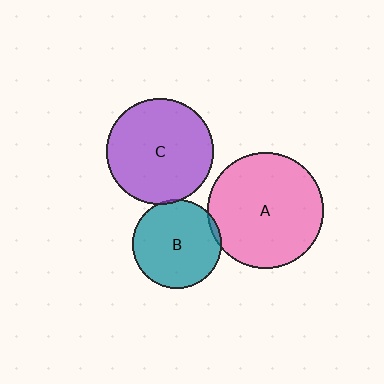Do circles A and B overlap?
Yes.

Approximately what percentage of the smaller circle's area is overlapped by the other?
Approximately 5%.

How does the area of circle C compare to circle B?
Approximately 1.4 times.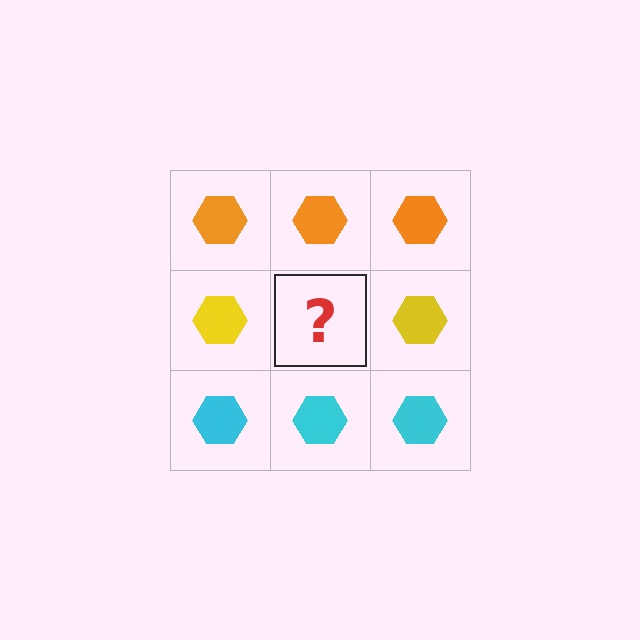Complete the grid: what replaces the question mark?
The question mark should be replaced with a yellow hexagon.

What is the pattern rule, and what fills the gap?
The rule is that each row has a consistent color. The gap should be filled with a yellow hexagon.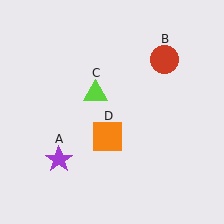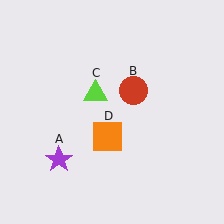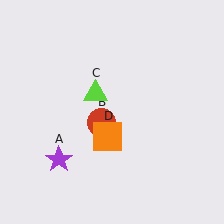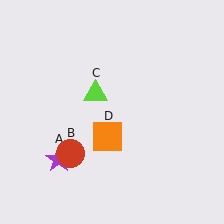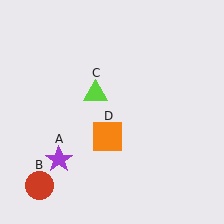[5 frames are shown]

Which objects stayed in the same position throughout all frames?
Purple star (object A) and lime triangle (object C) and orange square (object D) remained stationary.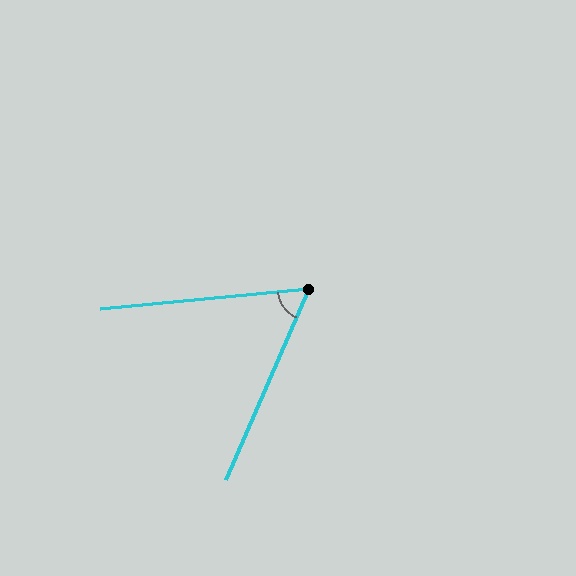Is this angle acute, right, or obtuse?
It is acute.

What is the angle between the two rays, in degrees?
Approximately 61 degrees.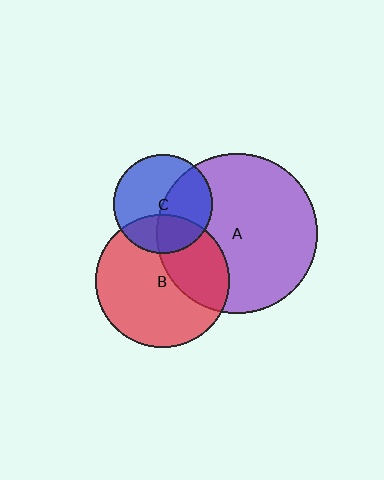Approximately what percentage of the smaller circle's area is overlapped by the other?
Approximately 30%.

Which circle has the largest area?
Circle A (purple).